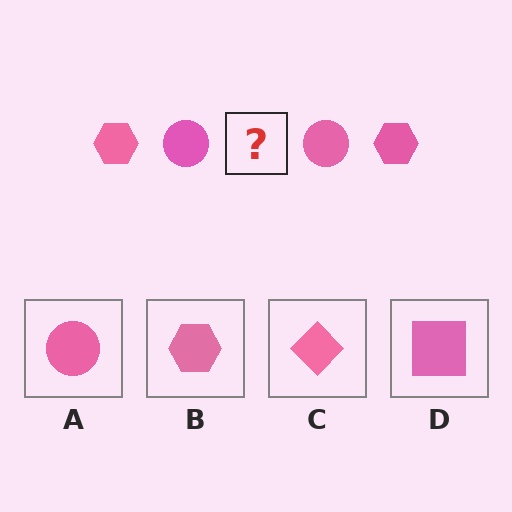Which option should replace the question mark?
Option B.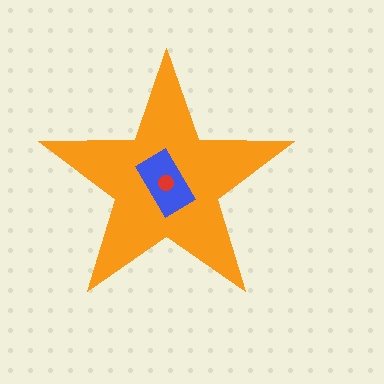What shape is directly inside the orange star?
The blue rectangle.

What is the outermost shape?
The orange star.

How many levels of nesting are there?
3.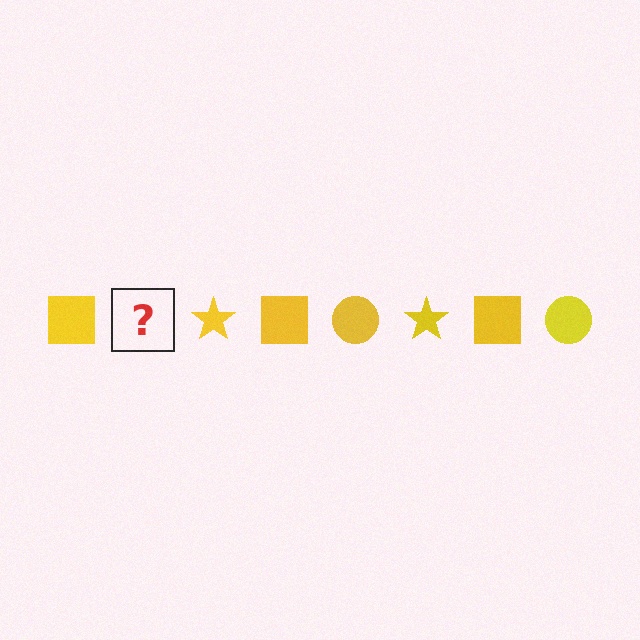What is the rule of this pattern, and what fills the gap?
The rule is that the pattern cycles through square, circle, star shapes in yellow. The gap should be filled with a yellow circle.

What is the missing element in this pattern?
The missing element is a yellow circle.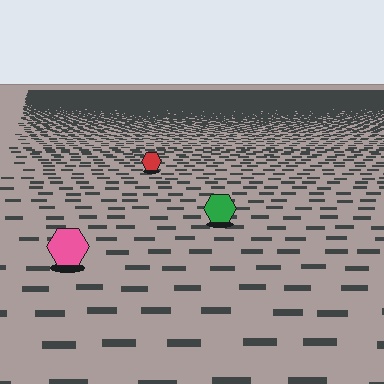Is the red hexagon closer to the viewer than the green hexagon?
No. The green hexagon is closer — you can tell from the texture gradient: the ground texture is coarser near it.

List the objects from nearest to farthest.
From nearest to farthest: the pink hexagon, the green hexagon, the red hexagon.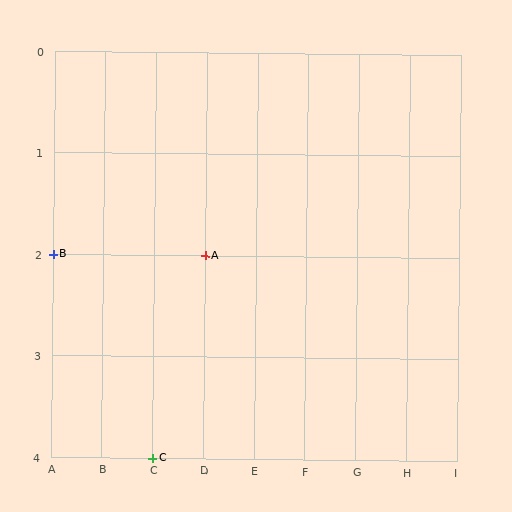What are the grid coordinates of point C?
Point C is at grid coordinates (C, 4).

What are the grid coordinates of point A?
Point A is at grid coordinates (D, 2).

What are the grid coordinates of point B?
Point B is at grid coordinates (A, 2).